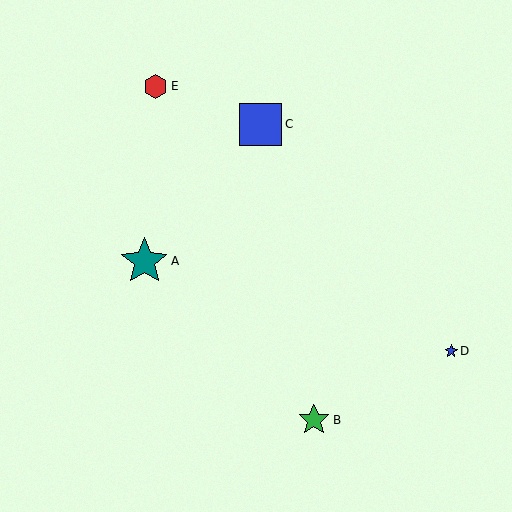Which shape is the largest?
The teal star (labeled A) is the largest.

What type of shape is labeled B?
Shape B is a green star.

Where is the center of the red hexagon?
The center of the red hexagon is at (156, 86).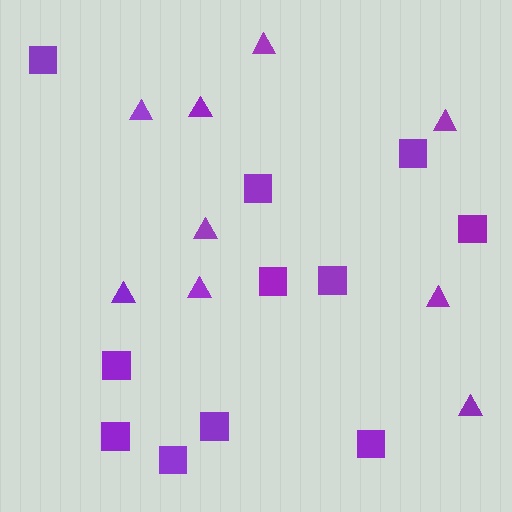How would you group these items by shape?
There are 2 groups: one group of triangles (9) and one group of squares (11).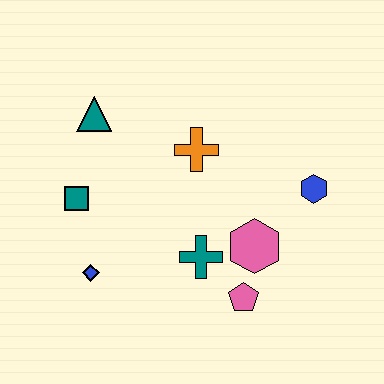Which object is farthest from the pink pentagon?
The teal triangle is farthest from the pink pentagon.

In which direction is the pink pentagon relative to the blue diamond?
The pink pentagon is to the right of the blue diamond.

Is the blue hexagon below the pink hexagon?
No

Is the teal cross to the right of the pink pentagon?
No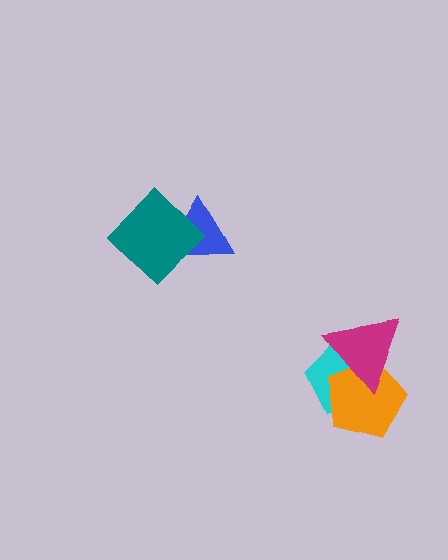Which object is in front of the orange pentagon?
The magenta triangle is in front of the orange pentagon.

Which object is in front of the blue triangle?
The teal diamond is in front of the blue triangle.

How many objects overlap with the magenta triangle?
2 objects overlap with the magenta triangle.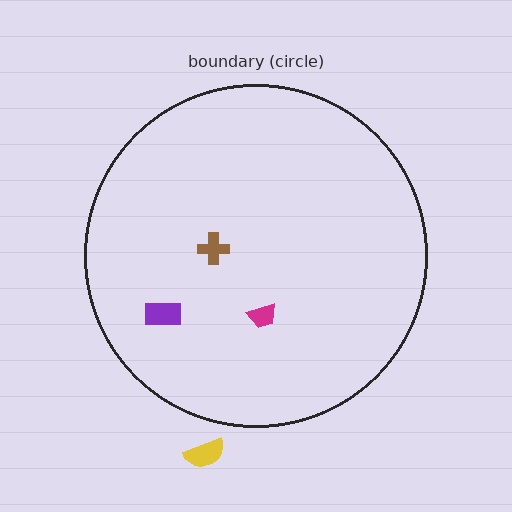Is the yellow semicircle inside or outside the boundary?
Outside.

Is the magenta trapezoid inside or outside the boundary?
Inside.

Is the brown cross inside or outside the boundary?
Inside.